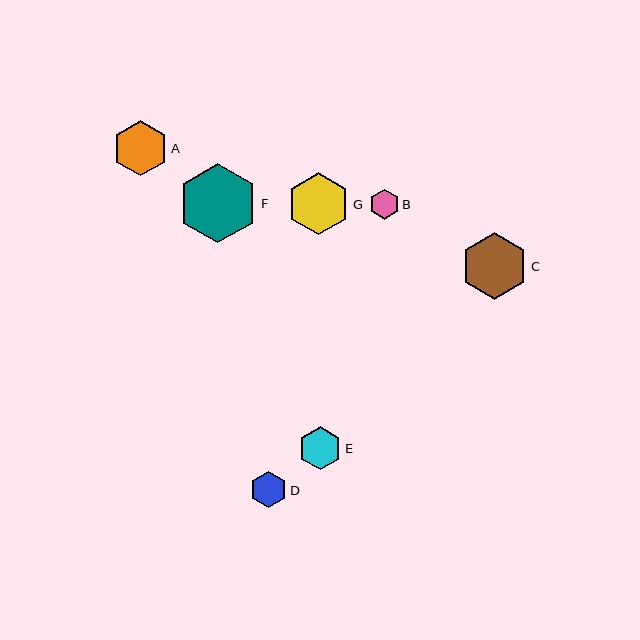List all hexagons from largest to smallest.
From largest to smallest: F, C, G, A, E, D, B.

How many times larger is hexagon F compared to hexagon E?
Hexagon F is approximately 1.8 times the size of hexagon E.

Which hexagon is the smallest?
Hexagon B is the smallest with a size of approximately 30 pixels.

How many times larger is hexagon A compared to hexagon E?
Hexagon A is approximately 1.3 times the size of hexagon E.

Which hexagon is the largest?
Hexagon F is the largest with a size of approximately 79 pixels.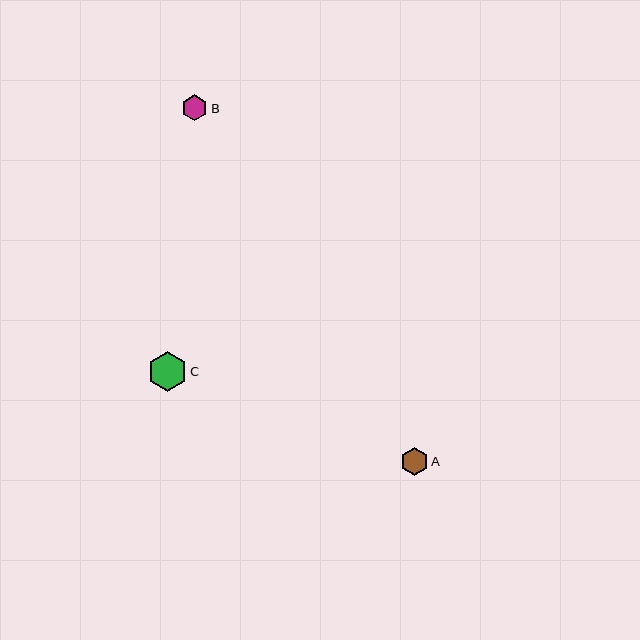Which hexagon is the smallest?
Hexagon B is the smallest with a size of approximately 26 pixels.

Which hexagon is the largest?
Hexagon C is the largest with a size of approximately 40 pixels.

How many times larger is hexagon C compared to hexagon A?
Hexagon C is approximately 1.4 times the size of hexagon A.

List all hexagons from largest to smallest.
From largest to smallest: C, A, B.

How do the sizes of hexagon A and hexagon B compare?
Hexagon A and hexagon B are approximately the same size.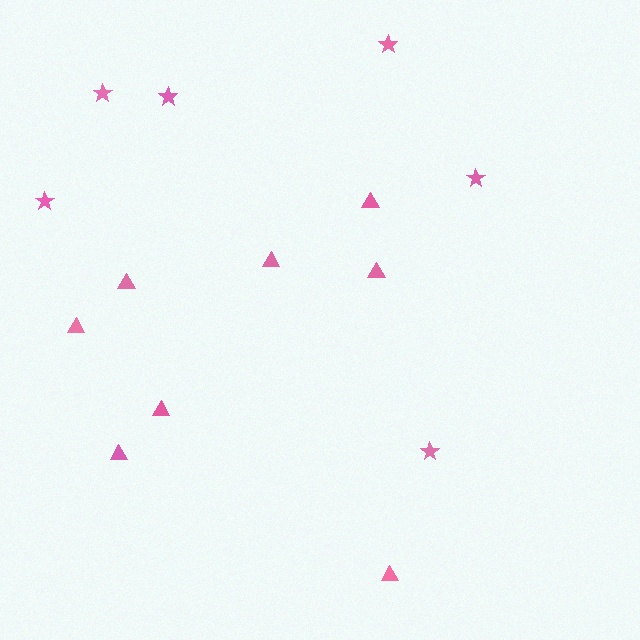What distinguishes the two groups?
There are 2 groups: one group of triangles (8) and one group of stars (6).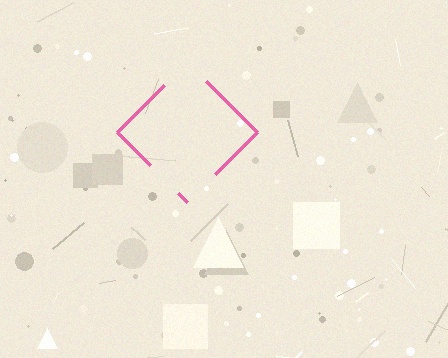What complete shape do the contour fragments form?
The contour fragments form a diamond.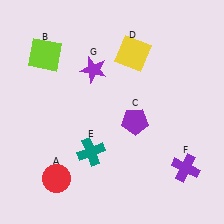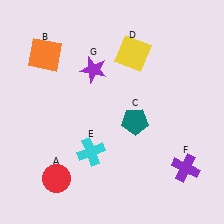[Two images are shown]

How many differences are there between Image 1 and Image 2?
There are 3 differences between the two images.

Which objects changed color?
B changed from lime to orange. C changed from purple to teal. E changed from teal to cyan.